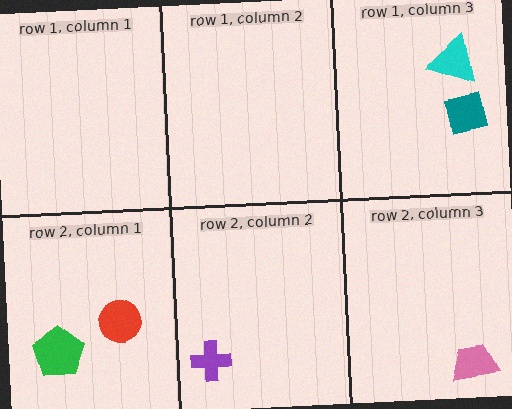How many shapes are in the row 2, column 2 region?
1.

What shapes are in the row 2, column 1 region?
The red circle, the green pentagon.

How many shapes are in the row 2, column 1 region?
2.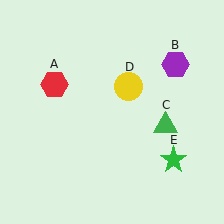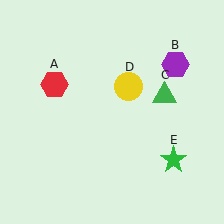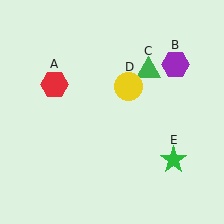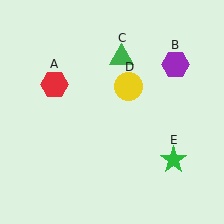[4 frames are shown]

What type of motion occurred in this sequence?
The green triangle (object C) rotated counterclockwise around the center of the scene.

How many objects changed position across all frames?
1 object changed position: green triangle (object C).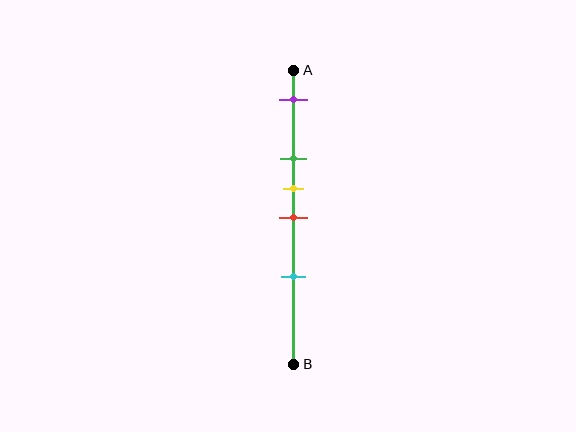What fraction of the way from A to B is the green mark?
The green mark is approximately 30% (0.3) of the way from A to B.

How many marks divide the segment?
There are 5 marks dividing the segment.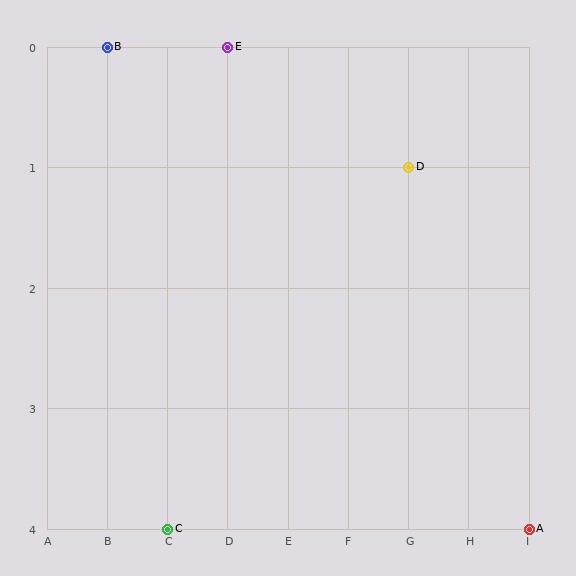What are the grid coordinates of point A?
Point A is at grid coordinates (I, 4).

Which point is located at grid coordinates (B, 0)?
Point B is at (B, 0).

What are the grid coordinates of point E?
Point E is at grid coordinates (D, 0).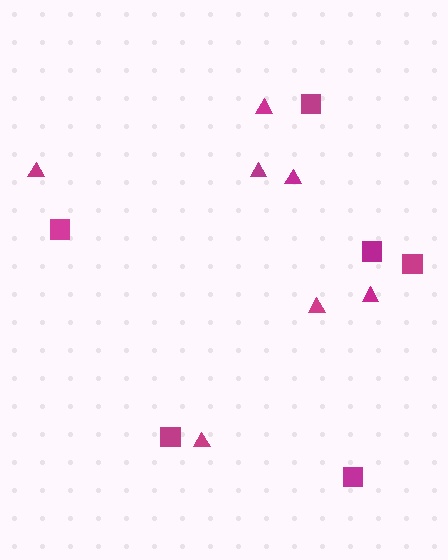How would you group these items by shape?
There are 2 groups: one group of squares (6) and one group of triangles (7).